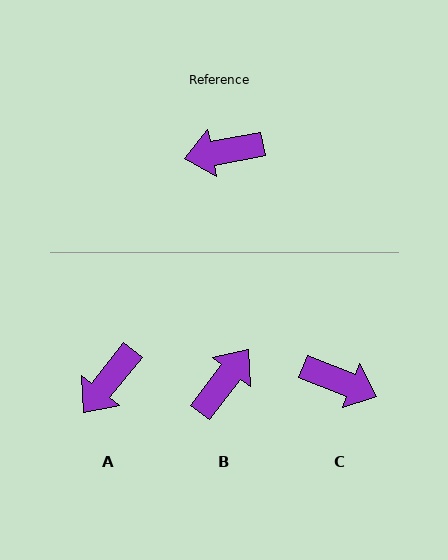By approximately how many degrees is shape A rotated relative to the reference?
Approximately 41 degrees counter-clockwise.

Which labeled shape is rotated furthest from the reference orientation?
C, about 147 degrees away.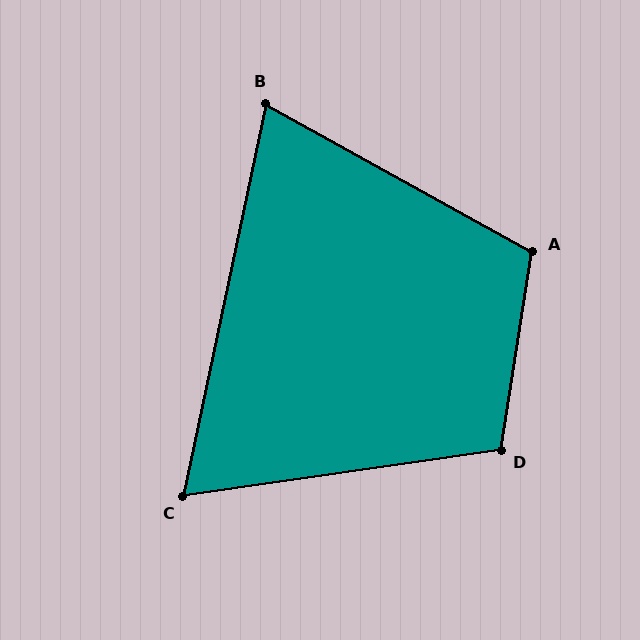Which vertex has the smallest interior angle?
C, at approximately 70 degrees.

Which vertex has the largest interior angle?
A, at approximately 110 degrees.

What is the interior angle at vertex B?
Approximately 73 degrees (acute).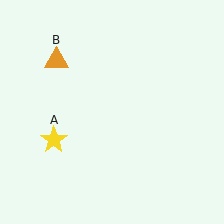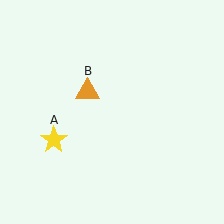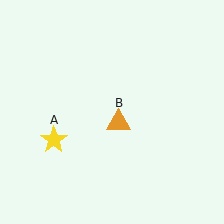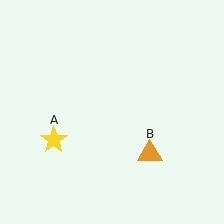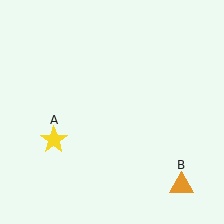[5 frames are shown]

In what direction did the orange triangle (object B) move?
The orange triangle (object B) moved down and to the right.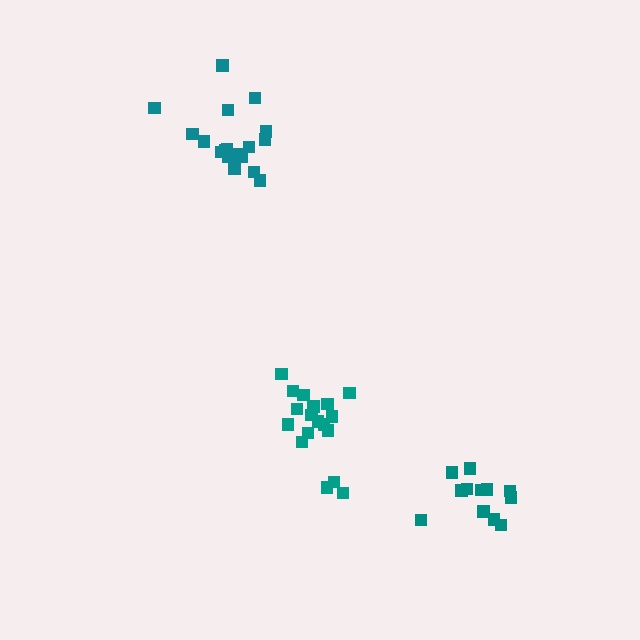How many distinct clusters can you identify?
There are 3 distinct clusters.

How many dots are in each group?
Group 1: 18 dots, Group 2: 12 dots, Group 3: 18 dots (48 total).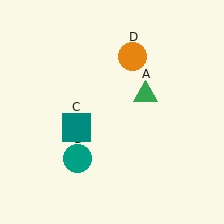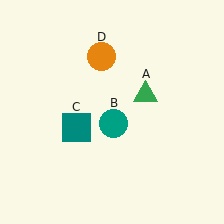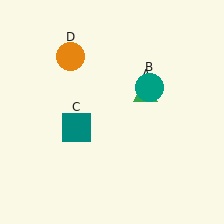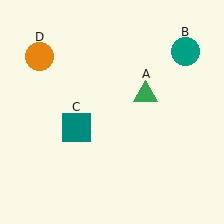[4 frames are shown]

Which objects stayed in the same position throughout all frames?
Green triangle (object A) and teal square (object C) remained stationary.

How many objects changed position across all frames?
2 objects changed position: teal circle (object B), orange circle (object D).